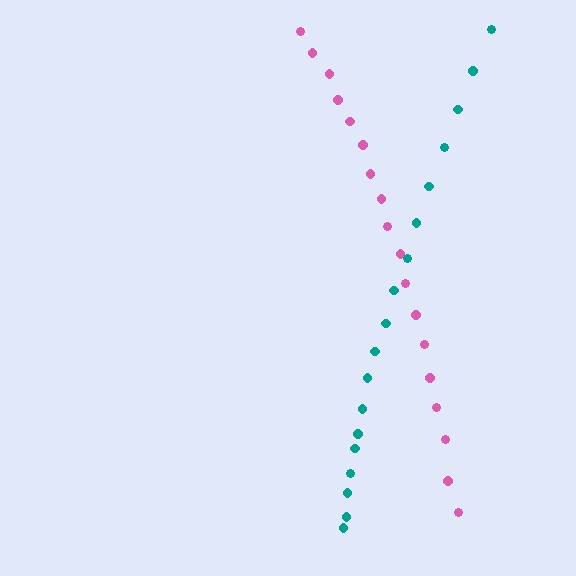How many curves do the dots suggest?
There are 2 distinct paths.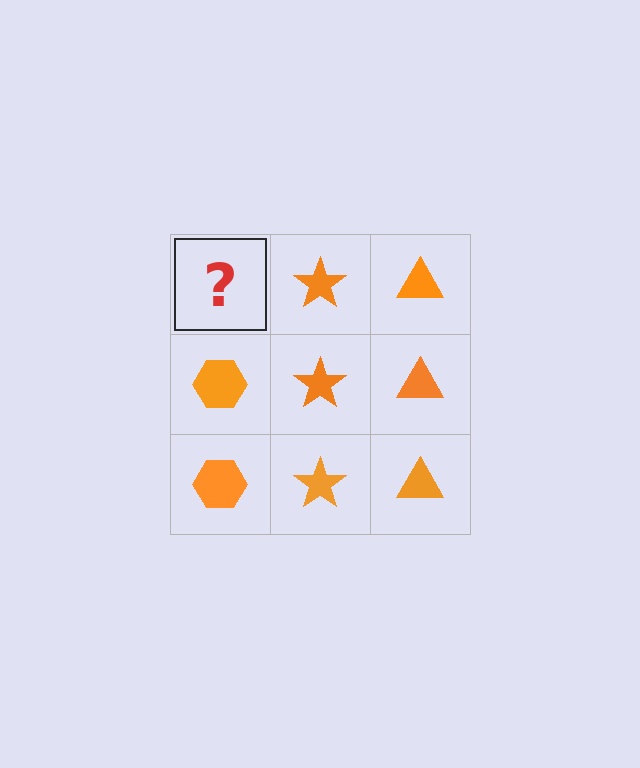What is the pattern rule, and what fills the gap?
The rule is that each column has a consistent shape. The gap should be filled with an orange hexagon.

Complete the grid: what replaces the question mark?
The question mark should be replaced with an orange hexagon.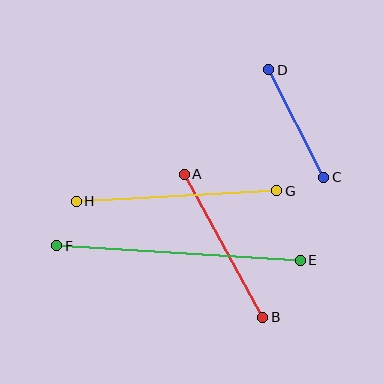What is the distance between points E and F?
The distance is approximately 244 pixels.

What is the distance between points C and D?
The distance is approximately 120 pixels.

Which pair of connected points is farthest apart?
Points E and F are farthest apart.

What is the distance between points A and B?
The distance is approximately 163 pixels.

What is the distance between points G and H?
The distance is approximately 201 pixels.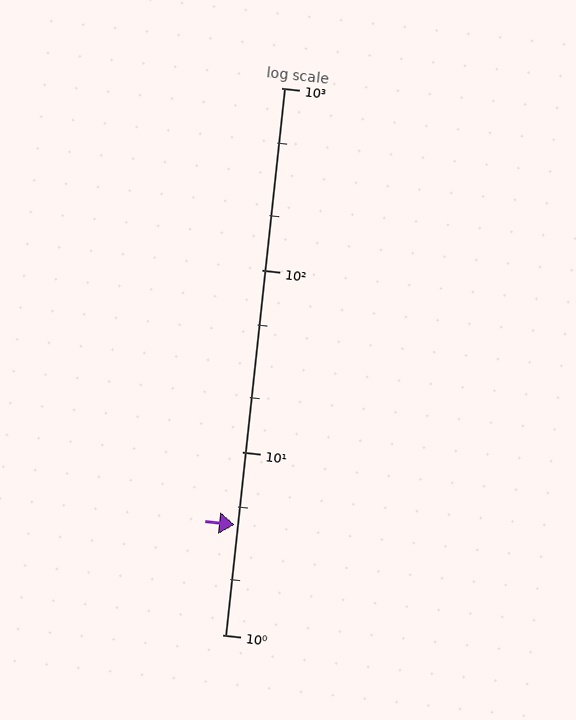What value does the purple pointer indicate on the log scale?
The pointer indicates approximately 4.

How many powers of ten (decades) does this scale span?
The scale spans 3 decades, from 1 to 1000.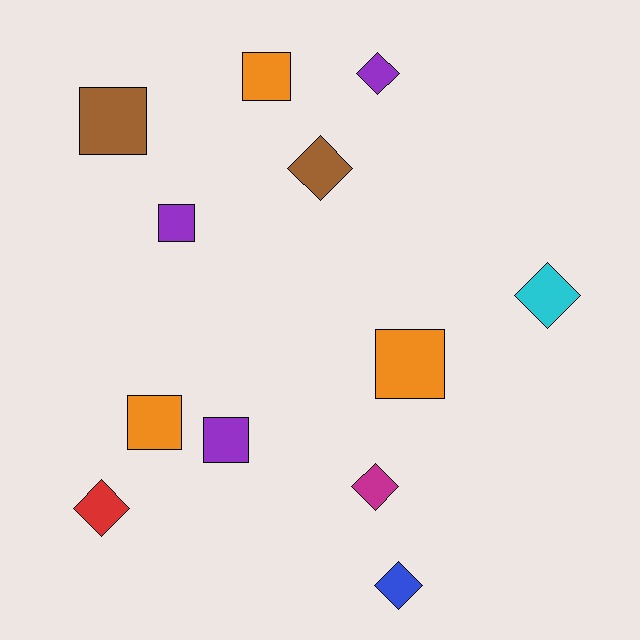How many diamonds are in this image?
There are 6 diamonds.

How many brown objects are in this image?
There are 2 brown objects.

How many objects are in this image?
There are 12 objects.